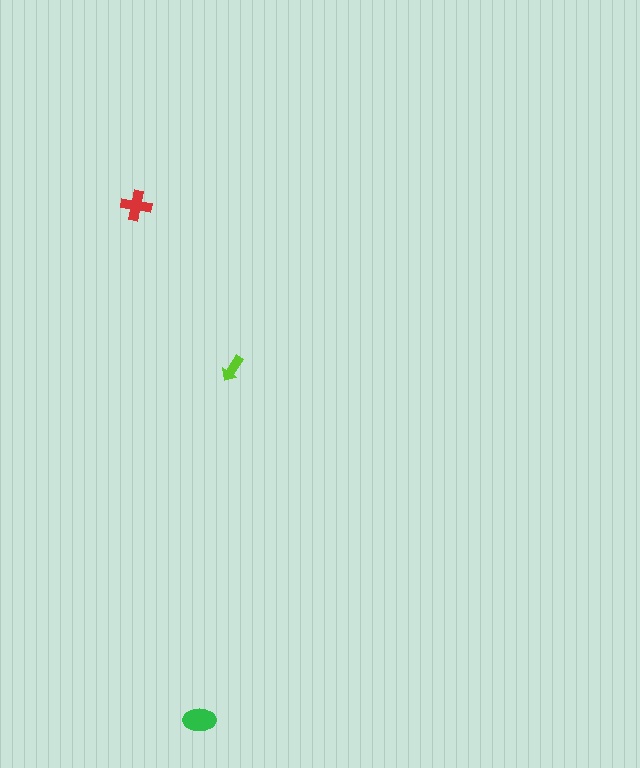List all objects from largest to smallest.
The green ellipse, the red cross, the lime arrow.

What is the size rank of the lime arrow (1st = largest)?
3rd.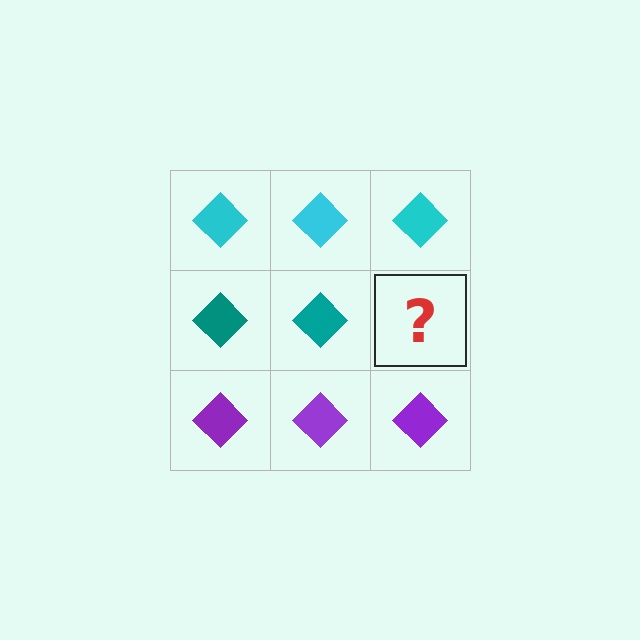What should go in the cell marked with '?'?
The missing cell should contain a teal diamond.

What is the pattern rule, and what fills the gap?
The rule is that each row has a consistent color. The gap should be filled with a teal diamond.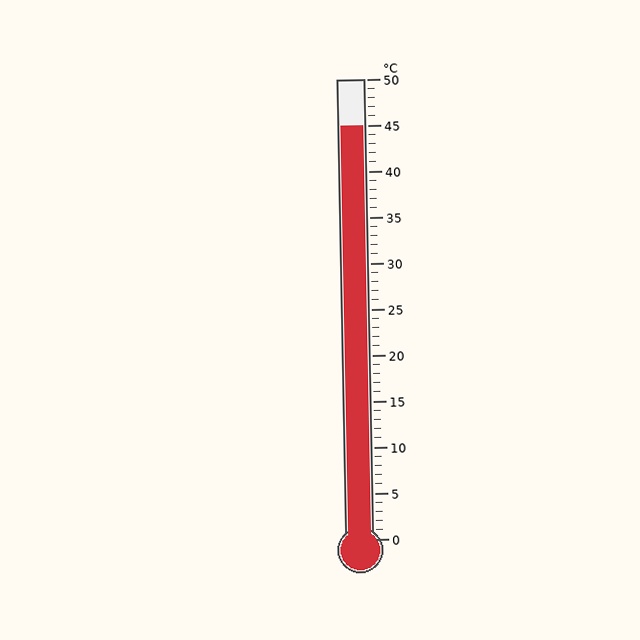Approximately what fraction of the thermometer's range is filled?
The thermometer is filled to approximately 90% of its range.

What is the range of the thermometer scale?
The thermometer scale ranges from 0°C to 50°C.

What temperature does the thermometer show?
The thermometer shows approximately 45°C.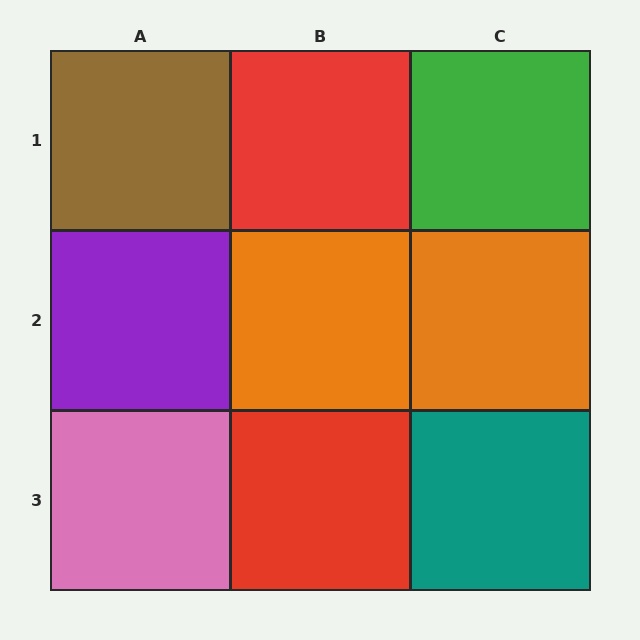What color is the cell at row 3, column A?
Pink.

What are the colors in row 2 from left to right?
Purple, orange, orange.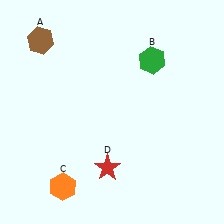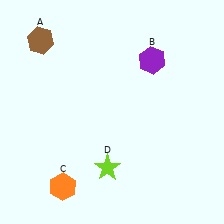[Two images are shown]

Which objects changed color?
B changed from green to purple. D changed from red to lime.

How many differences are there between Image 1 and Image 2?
There are 2 differences between the two images.